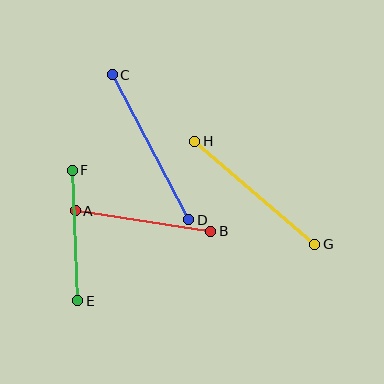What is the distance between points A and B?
The distance is approximately 137 pixels.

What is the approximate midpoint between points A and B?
The midpoint is at approximately (143, 221) pixels.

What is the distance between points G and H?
The distance is approximately 158 pixels.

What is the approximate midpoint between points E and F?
The midpoint is at approximately (75, 236) pixels.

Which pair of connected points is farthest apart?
Points C and D are farthest apart.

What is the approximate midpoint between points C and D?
The midpoint is at approximately (150, 147) pixels.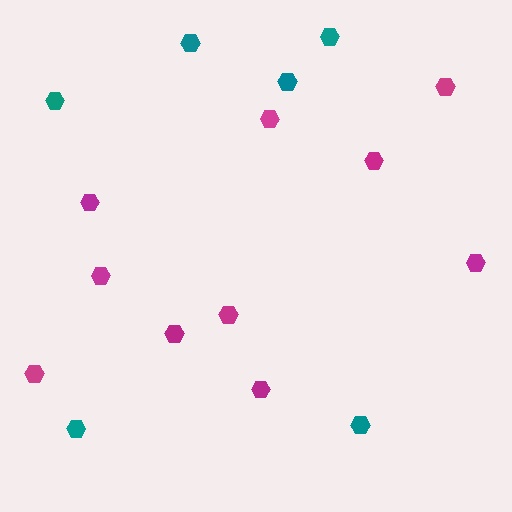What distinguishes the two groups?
There are 2 groups: one group of magenta hexagons (10) and one group of teal hexagons (6).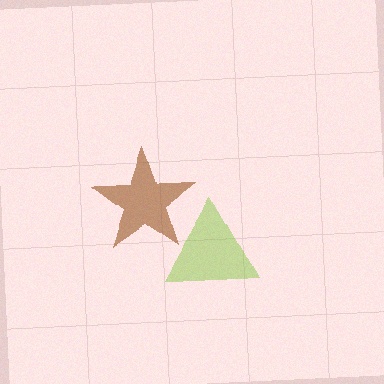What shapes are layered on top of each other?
The layered shapes are: a lime triangle, a brown star.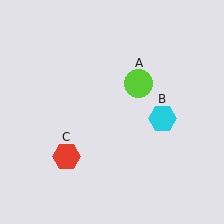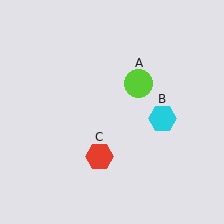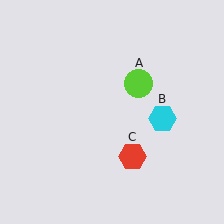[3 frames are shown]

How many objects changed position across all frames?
1 object changed position: red hexagon (object C).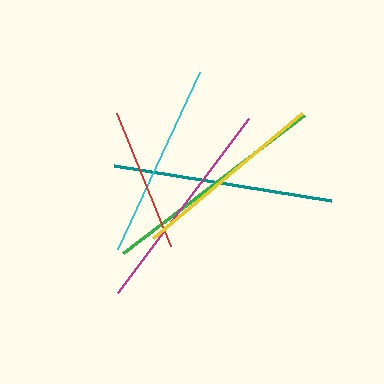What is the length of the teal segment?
The teal segment is approximately 220 pixels long.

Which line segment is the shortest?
The red line is the shortest at approximately 144 pixels.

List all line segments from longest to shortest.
From longest to shortest: green, teal, magenta, cyan, yellow, red.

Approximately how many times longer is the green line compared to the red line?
The green line is approximately 1.6 times the length of the red line.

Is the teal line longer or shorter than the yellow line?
The teal line is longer than the yellow line.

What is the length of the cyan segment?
The cyan segment is approximately 195 pixels long.